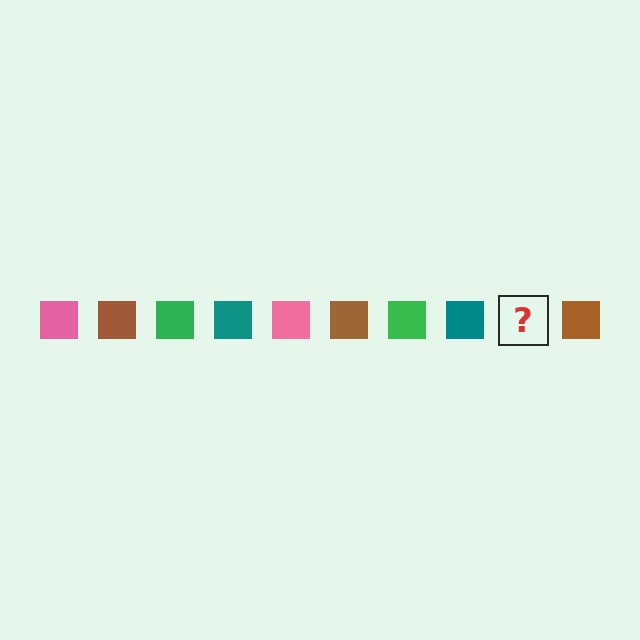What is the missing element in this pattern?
The missing element is a pink square.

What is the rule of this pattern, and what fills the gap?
The rule is that the pattern cycles through pink, brown, green, teal squares. The gap should be filled with a pink square.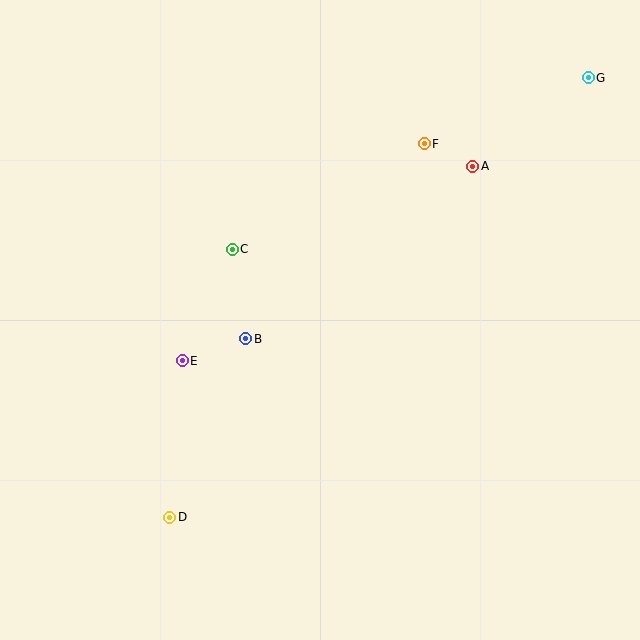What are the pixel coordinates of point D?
Point D is at (170, 517).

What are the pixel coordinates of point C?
Point C is at (232, 249).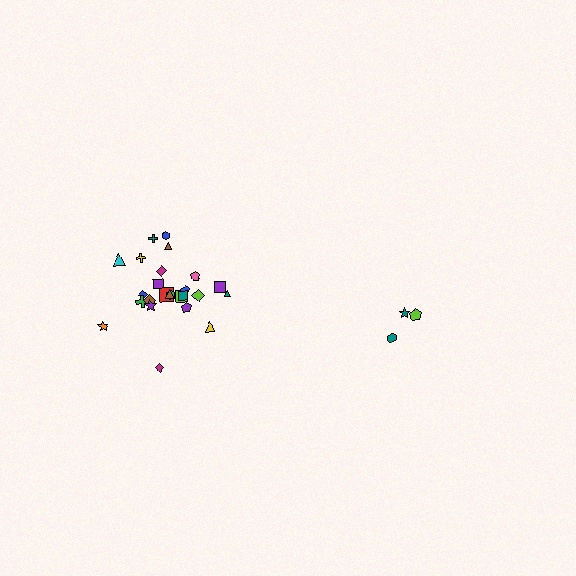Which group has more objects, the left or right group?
The left group.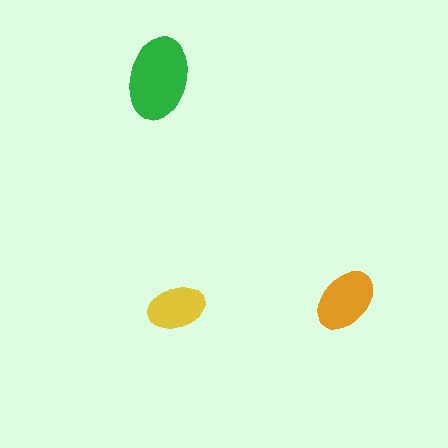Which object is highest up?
The green ellipse is topmost.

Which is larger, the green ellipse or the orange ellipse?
The green one.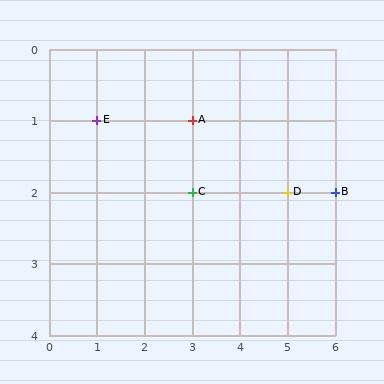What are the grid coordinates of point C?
Point C is at grid coordinates (3, 2).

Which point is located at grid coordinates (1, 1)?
Point E is at (1, 1).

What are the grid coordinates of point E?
Point E is at grid coordinates (1, 1).